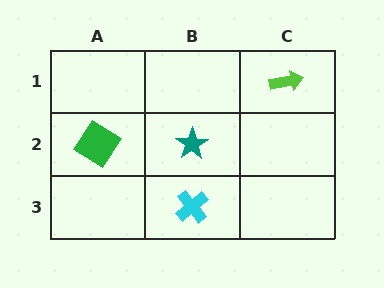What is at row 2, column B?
A teal star.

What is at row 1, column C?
A lime arrow.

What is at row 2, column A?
A green diamond.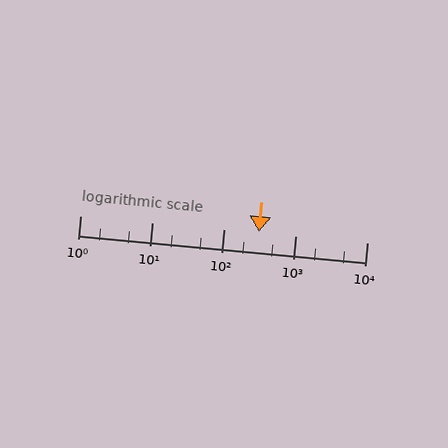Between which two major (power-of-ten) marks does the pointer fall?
The pointer is between 100 and 1000.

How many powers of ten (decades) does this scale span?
The scale spans 4 decades, from 1 to 10000.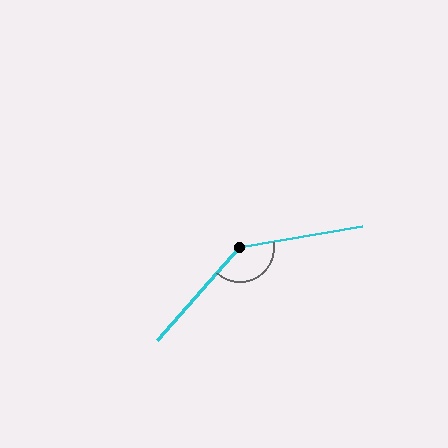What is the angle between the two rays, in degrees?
Approximately 142 degrees.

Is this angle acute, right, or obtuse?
It is obtuse.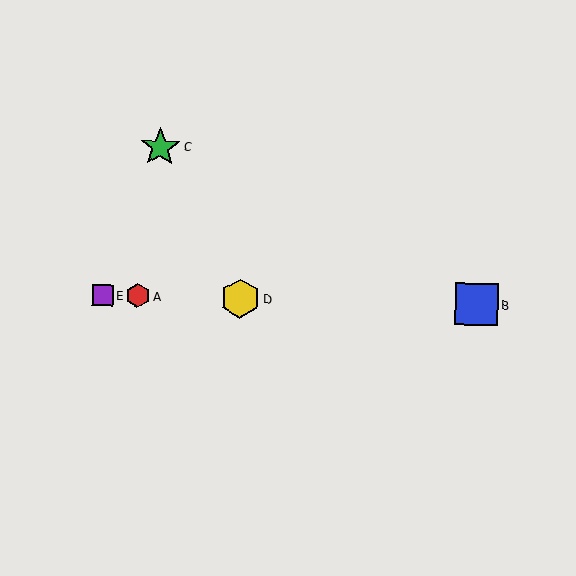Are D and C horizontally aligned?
No, D is at y≈299 and C is at y≈147.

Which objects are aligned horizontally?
Objects A, B, D, E are aligned horizontally.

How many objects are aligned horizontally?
4 objects (A, B, D, E) are aligned horizontally.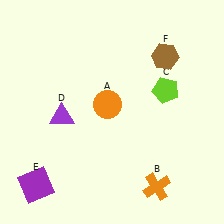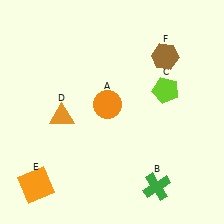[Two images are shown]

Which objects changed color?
B changed from orange to green. D changed from purple to orange. E changed from purple to orange.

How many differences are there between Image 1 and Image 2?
There are 3 differences between the two images.